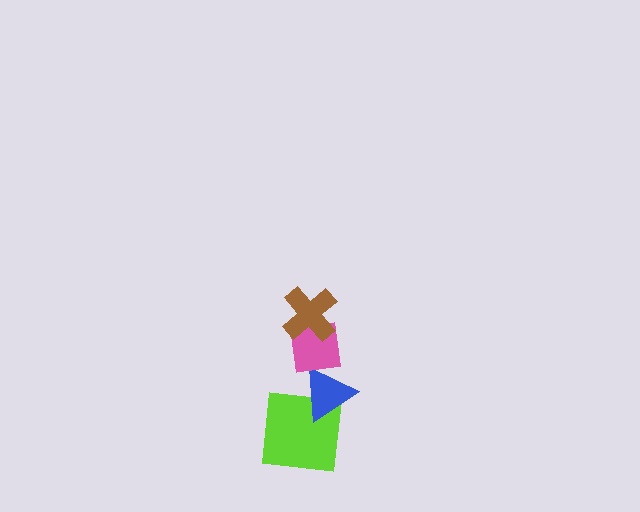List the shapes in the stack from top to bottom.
From top to bottom: the brown cross, the pink square, the blue triangle, the lime square.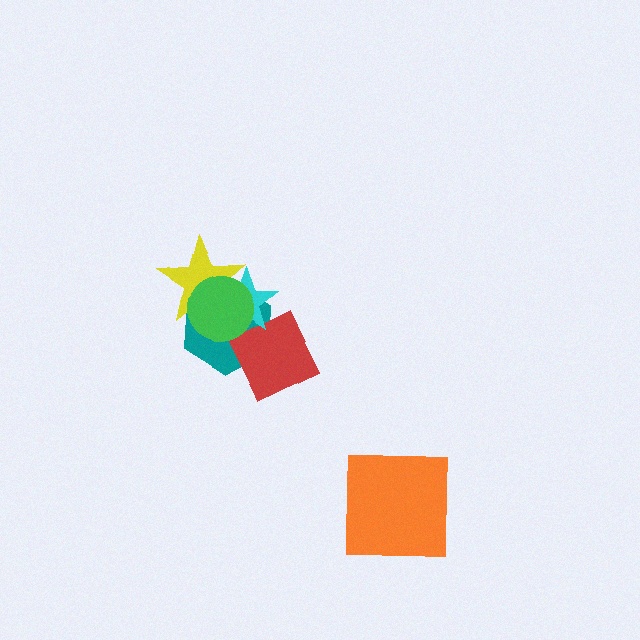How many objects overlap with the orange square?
0 objects overlap with the orange square.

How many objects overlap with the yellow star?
3 objects overlap with the yellow star.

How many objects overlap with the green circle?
4 objects overlap with the green circle.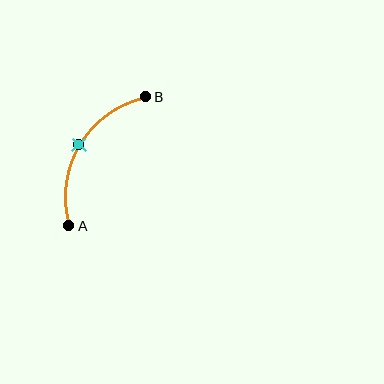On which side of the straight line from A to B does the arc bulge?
The arc bulges to the left of the straight line connecting A and B.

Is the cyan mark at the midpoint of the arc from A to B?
Yes. The cyan mark lies on the arc at equal arc-length from both A and B — it is the arc midpoint.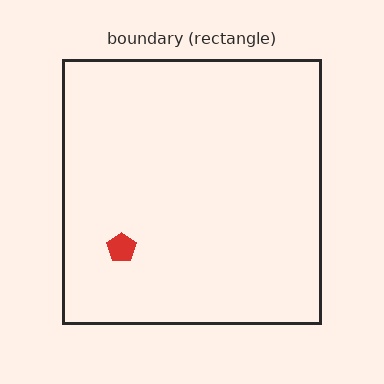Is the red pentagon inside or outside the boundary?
Inside.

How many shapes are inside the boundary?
1 inside, 0 outside.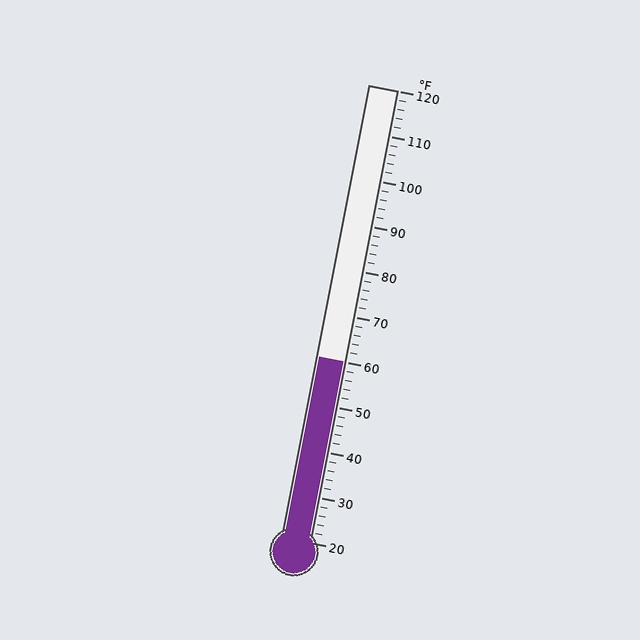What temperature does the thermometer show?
The thermometer shows approximately 60°F.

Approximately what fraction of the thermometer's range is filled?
The thermometer is filled to approximately 40% of its range.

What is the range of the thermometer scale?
The thermometer scale ranges from 20°F to 120°F.